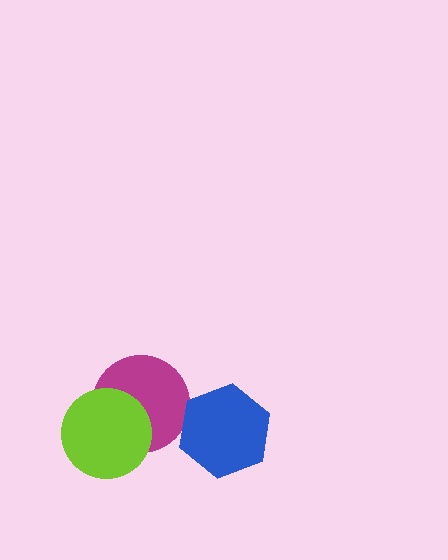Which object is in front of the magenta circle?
The lime circle is in front of the magenta circle.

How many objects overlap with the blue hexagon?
0 objects overlap with the blue hexagon.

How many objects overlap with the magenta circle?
1 object overlaps with the magenta circle.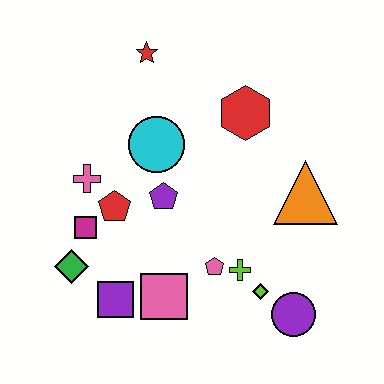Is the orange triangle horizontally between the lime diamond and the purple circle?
No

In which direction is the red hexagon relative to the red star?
The red hexagon is to the right of the red star.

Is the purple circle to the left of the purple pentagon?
No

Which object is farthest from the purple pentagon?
The purple circle is farthest from the purple pentagon.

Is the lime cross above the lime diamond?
Yes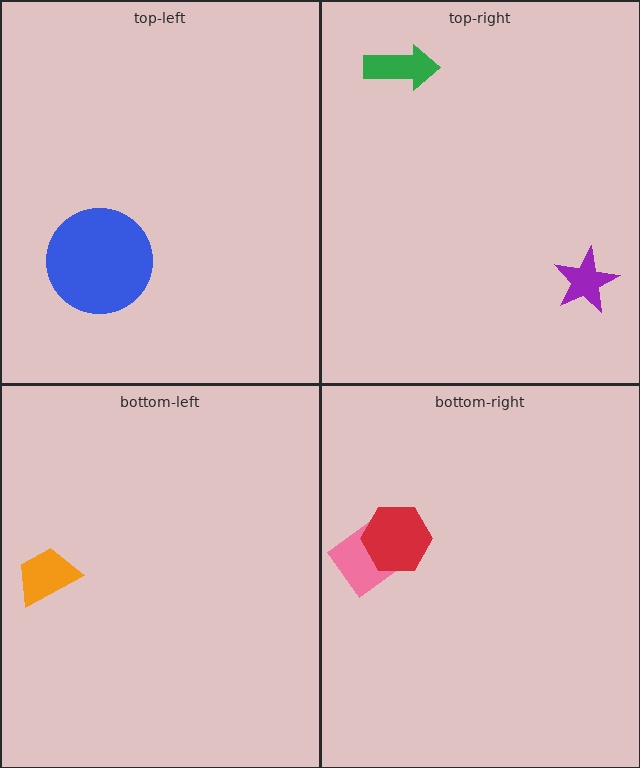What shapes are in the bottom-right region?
The pink diamond, the red hexagon.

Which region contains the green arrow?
The top-right region.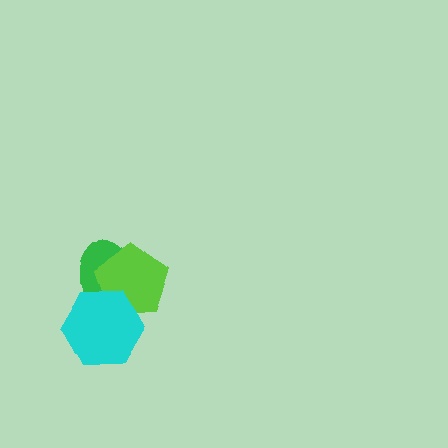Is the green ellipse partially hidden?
Yes, it is partially covered by another shape.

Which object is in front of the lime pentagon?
The cyan hexagon is in front of the lime pentagon.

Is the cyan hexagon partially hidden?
No, no other shape covers it.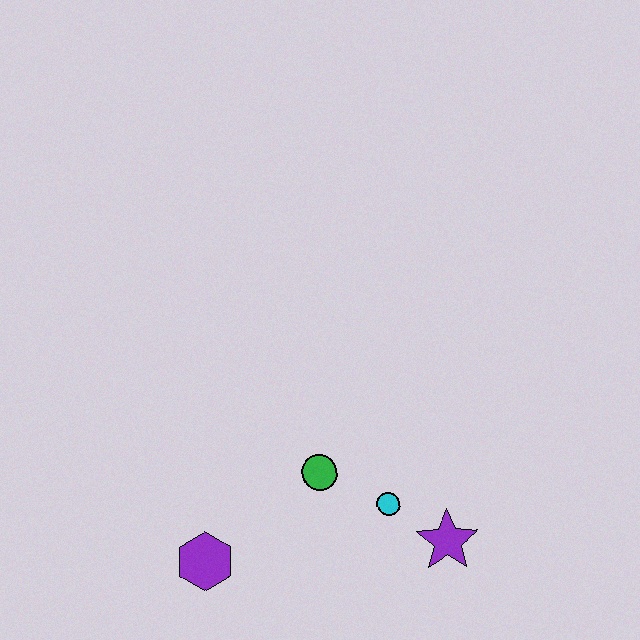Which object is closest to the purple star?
The cyan circle is closest to the purple star.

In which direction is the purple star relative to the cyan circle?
The purple star is to the right of the cyan circle.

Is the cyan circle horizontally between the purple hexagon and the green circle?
No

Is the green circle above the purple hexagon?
Yes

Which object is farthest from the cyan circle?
The purple hexagon is farthest from the cyan circle.